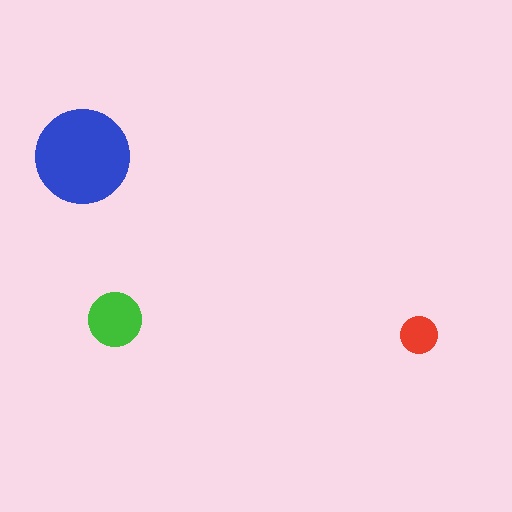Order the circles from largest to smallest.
the blue one, the green one, the red one.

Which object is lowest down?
The red circle is bottommost.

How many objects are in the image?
There are 3 objects in the image.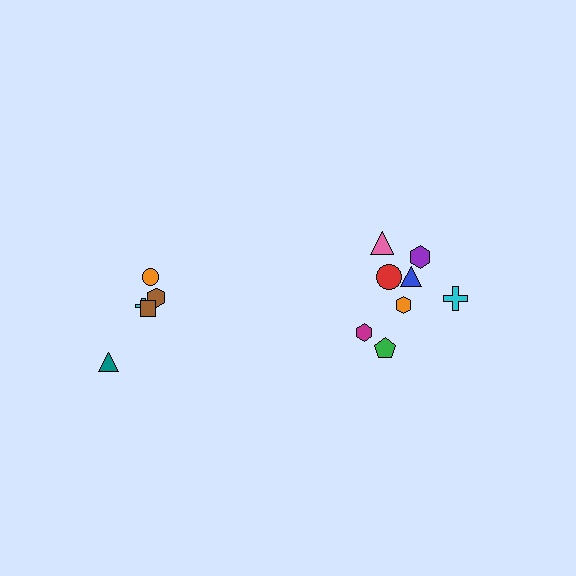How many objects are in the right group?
There are 8 objects.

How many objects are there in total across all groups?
There are 13 objects.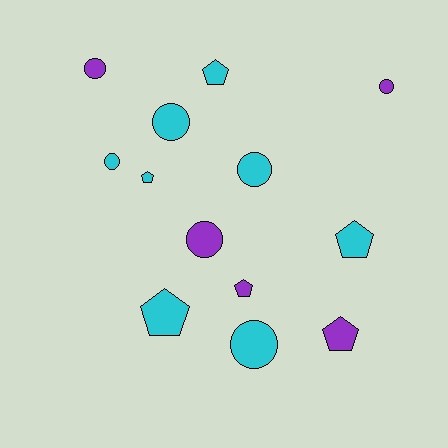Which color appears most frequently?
Cyan, with 8 objects.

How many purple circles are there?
There are 3 purple circles.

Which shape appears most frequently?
Circle, with 7 objects.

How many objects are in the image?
There are 13 objects.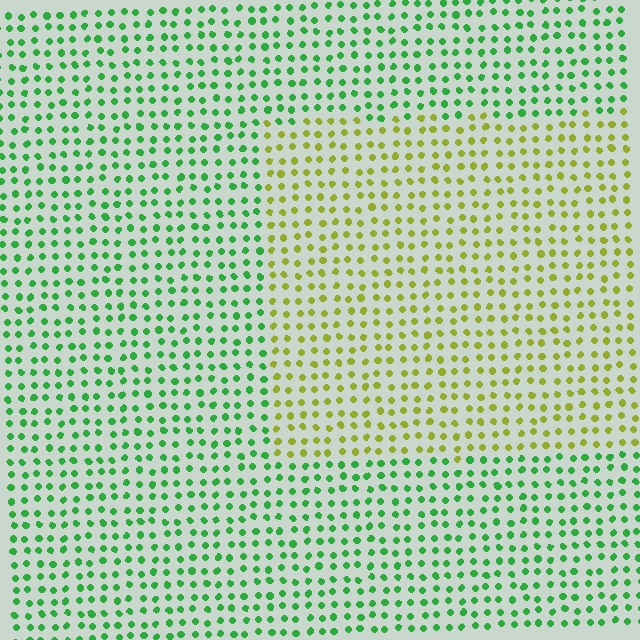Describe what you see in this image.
The image is filled with small green elements in a uniform arrangement. A rectangle-shaped region is visible where the elements are tinted to a slightly different hue, forming a subtle color boundary.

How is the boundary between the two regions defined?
The boundary is defined purely by a slight shift in hue (about 56 degrees). Spacing, size, and orientation are identical on both sides.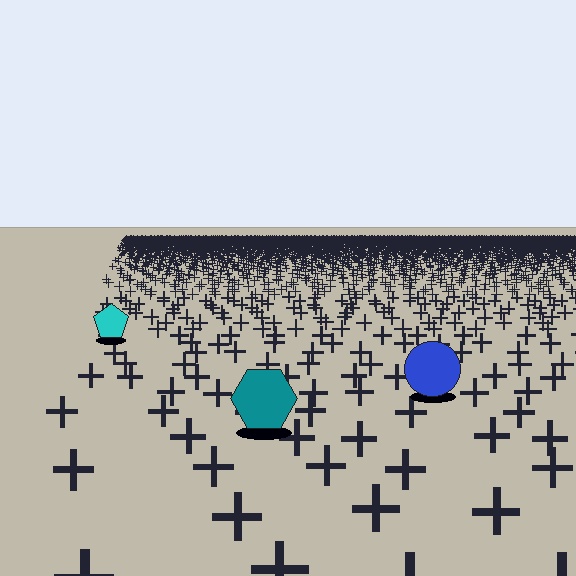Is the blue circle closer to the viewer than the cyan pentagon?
Yes. The blue circle is closer — you can tell from the texture gradient: the ground texture is coarser near it.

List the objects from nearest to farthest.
From nearest to farthest: the teal hexagon, the blue circle, the cyan pentagon.